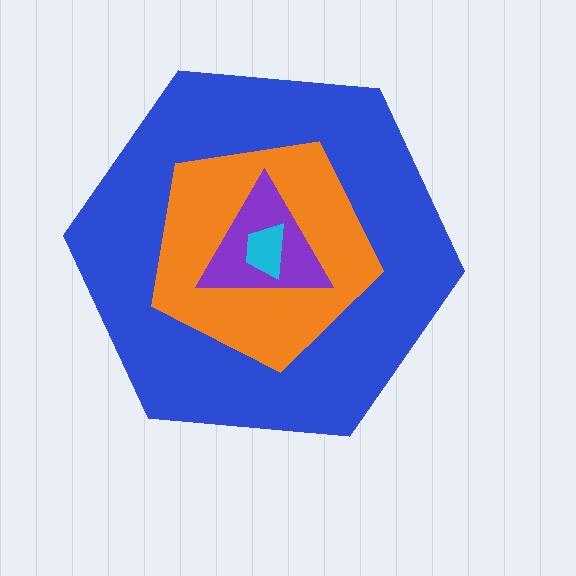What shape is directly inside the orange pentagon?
The purple triangle.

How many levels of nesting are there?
4.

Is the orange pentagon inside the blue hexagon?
Yes.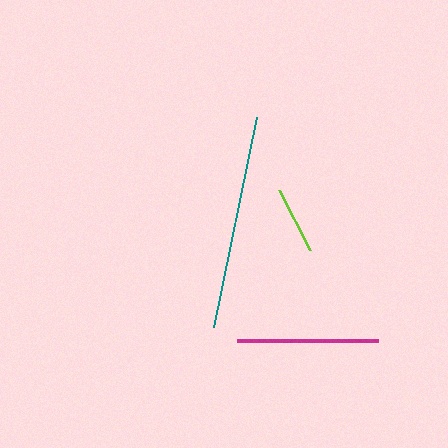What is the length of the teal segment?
The teal segment is approximately 214 pixels long.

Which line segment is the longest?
The teal line is the longest at approximately 214 pixels.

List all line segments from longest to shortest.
From longest to shortest: teal, magenta, lime.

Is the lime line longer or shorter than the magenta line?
The magenta line is longer than the lime line.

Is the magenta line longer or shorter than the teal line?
The teal line is longer than the magenta line.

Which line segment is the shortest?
The lime line is the shortest at approximately 68 pixels.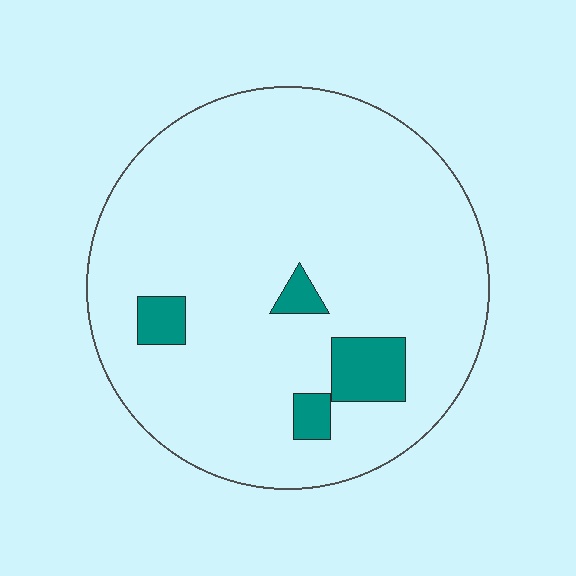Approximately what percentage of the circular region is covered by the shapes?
Approximately 10%.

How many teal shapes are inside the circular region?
4.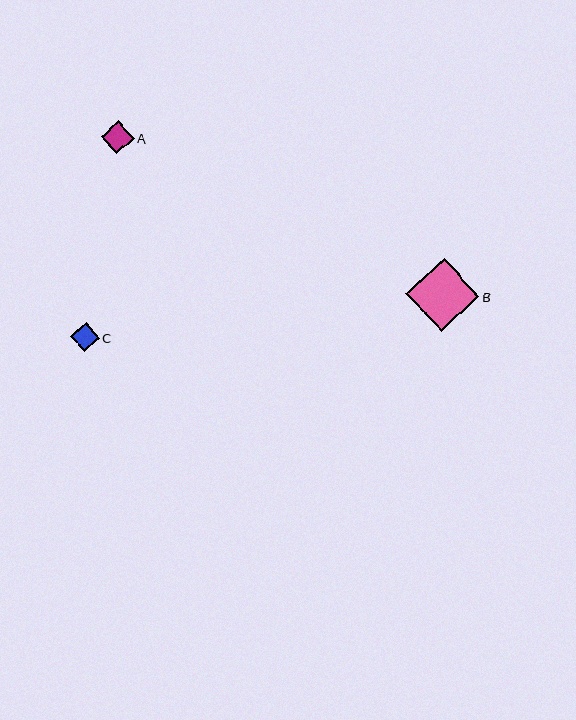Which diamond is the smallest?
Diamond C is the smallest with a size of approximately 29 pixels.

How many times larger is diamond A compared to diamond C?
Diamond A is approximately 1.2 times the size of diamond C.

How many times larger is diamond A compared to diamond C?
Diamond A is approximately 1.2 times the size of diamond C.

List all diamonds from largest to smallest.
From largest to smallest: B, A, C.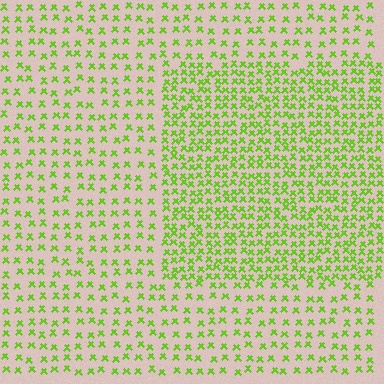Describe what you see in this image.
The image contains small lime elements arranged at two different densities. A rectangle-shaped region is visible where the elements are more densely packed than the surrounding area.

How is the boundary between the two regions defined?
The boundary is defined by a change in element density (approximately 2.0x ratio). All elements are the same color, size, and shape.